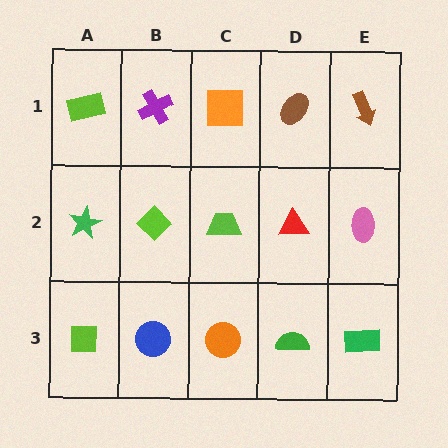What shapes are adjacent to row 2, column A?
A lime rectangle (row 1, column A), a lime square (row 3, column A), a lime diamond (row 2, column B).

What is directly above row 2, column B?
A purple cross.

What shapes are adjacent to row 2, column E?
A brown arrow (row 1, column E), a green rectangle (row 3, column E), a red triangle (row 2, column D).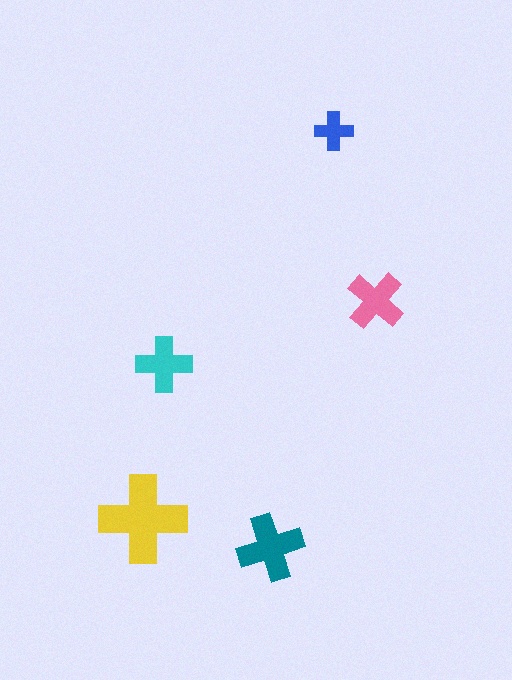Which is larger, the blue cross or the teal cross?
The teal one.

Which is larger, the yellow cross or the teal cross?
The yellow one.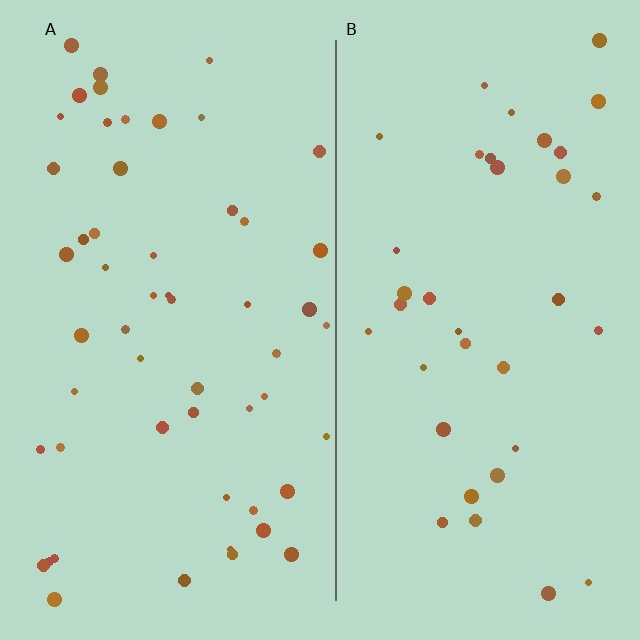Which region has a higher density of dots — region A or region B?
A (the left).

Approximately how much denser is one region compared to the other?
Approximately 1.5× — region A over region B.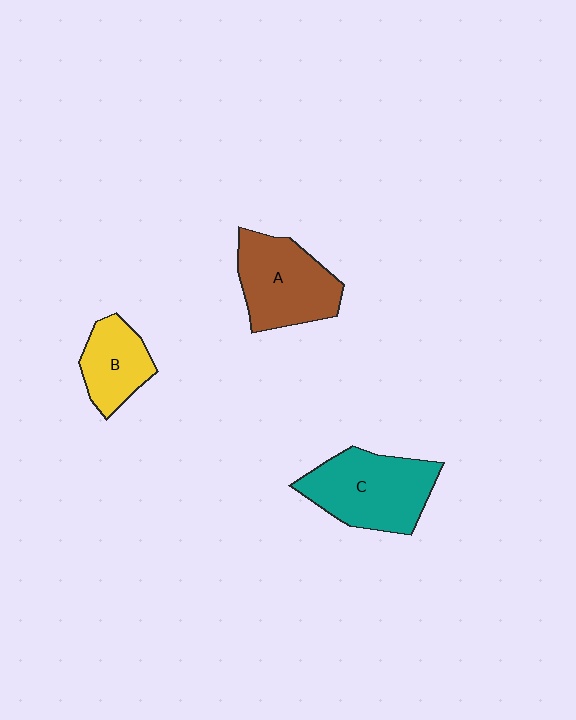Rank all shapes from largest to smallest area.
From largest to smallest: C (teal), A (brown), B (yellow).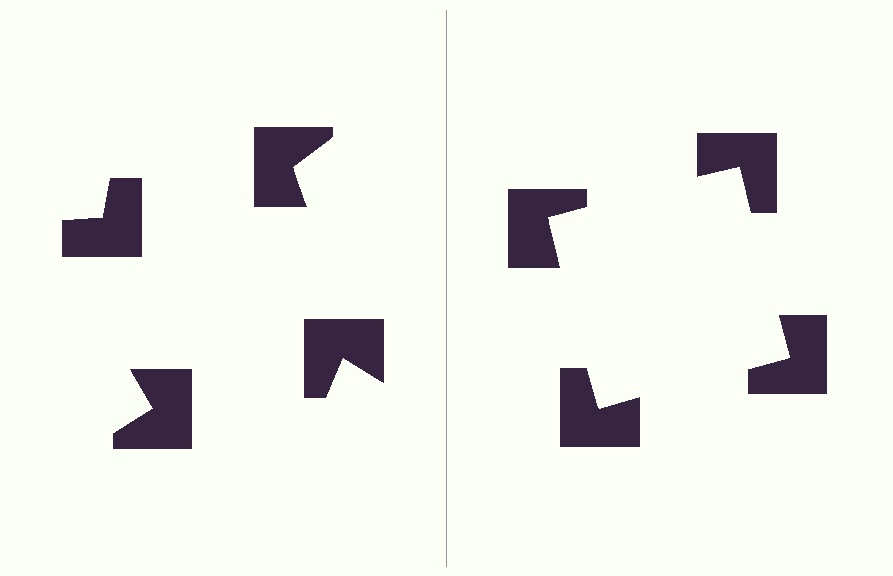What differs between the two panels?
The notched squares are positioned identically on both sides; only the wedge orientations differ. On the right they align to a square; on the left they are misaligned.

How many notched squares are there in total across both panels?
8 — 4 on each side.